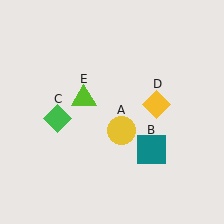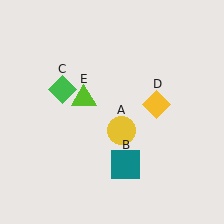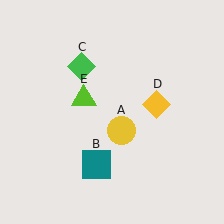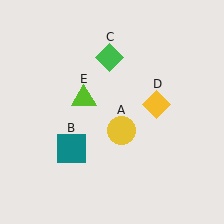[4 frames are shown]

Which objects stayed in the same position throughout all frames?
Yellow circle (object A) and yellow diamond (object D) and lime triangle (object E) remained stationary.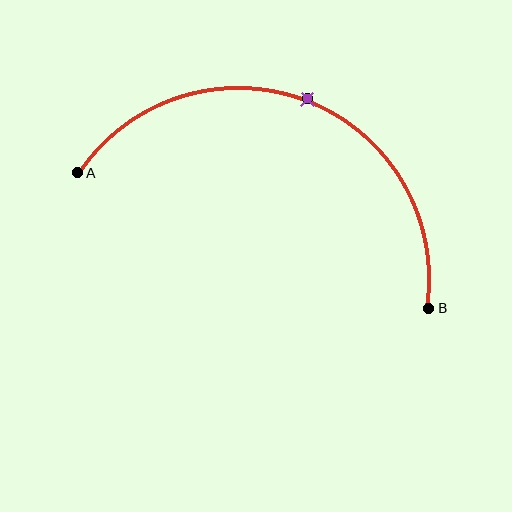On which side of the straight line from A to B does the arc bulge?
The arc bulges above the straight line connecting A and B.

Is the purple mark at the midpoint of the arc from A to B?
Yes. The purple mark lies on the arc at equal arc-length from both A and B — it is the arc midpoint.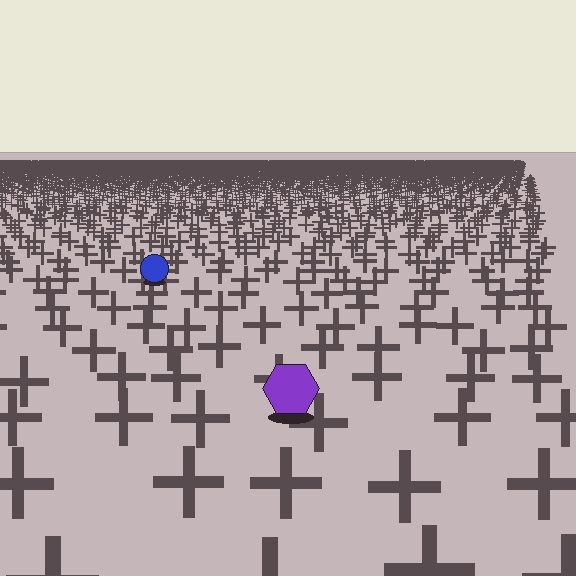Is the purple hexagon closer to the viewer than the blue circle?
Yes. The purple hexagon is closer — you can tell from the texture gradient: the ground texture is coarser near it.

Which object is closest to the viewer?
The purple hexagon is closest. The texture marks near it are larger and more spread out.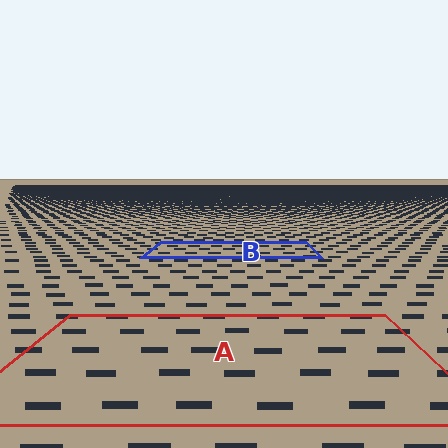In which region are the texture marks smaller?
The texture marks are smaller in region B, because it is farther away.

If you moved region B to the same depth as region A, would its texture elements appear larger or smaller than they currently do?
They would appear larger. At a closer depth, the same texture elements are projected at a bigger on-screen size.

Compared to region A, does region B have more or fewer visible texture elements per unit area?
Region B has more texture elements per unit area — they are packed more densely because it is farther away.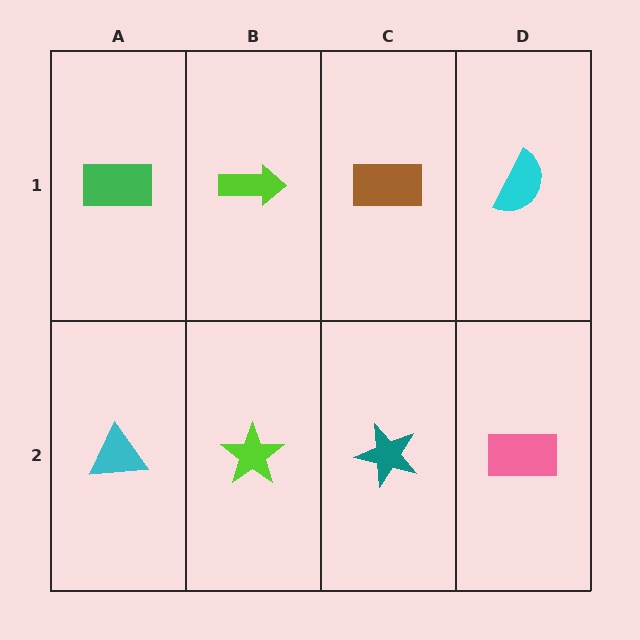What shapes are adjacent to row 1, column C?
A teal star (row 2, column C), a lime arrow (row 1, column B), a cyan semicircle (row 1, column D).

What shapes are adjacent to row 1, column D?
A pink rectangle (row 2, column D), a brown rectangle (row 1, column C).